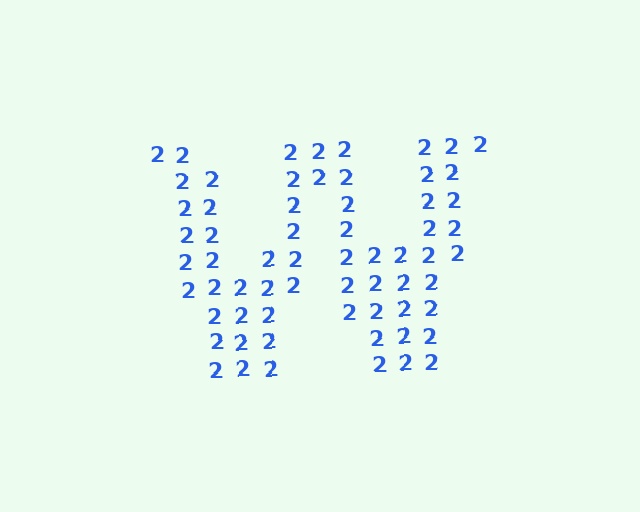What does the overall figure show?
The overall figure shows the letter W.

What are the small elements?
The small elements are digit 2's.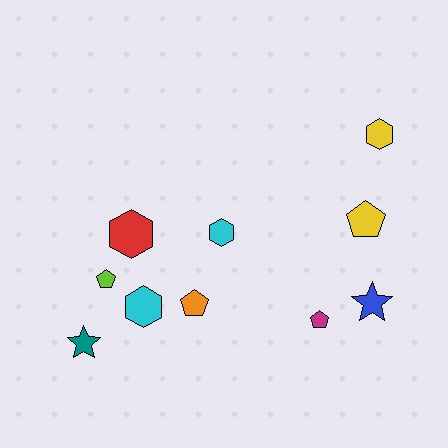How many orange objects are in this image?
There is 1 orange object.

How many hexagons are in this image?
There are 4 hexagons.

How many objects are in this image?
There are 10 objects.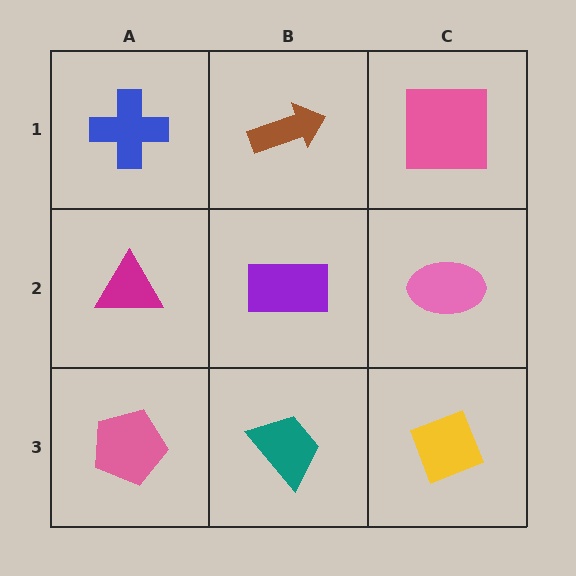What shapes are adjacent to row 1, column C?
A pink ellipse (row 2, column C), a brown arrow (row 1, column B).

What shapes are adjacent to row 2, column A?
A blue cross (row 1, column A), a pink pentagon (row 3, column A), a purple rectangle (row 2, column B).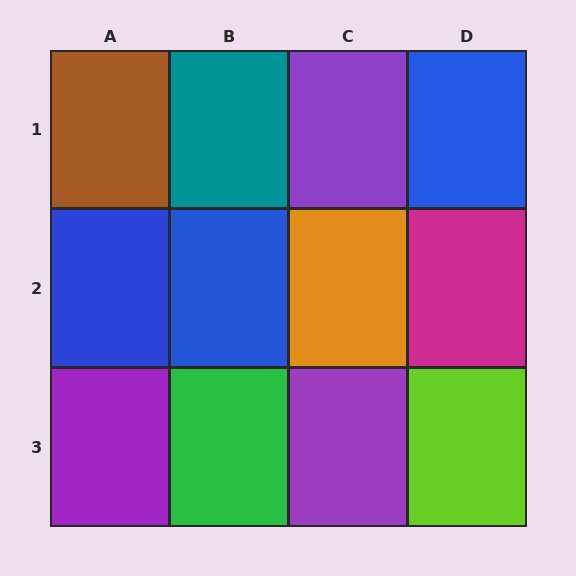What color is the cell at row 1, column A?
Brown.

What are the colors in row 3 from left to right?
Purple, green, purple, lime.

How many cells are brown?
1 cell is brown.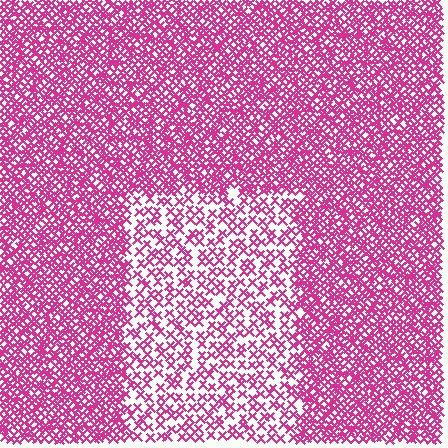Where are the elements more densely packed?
The elements are more densely packed outside the rectangle boundary.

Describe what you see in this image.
The image contains small magenta elements arranged at two different densities. A rectangle-shaped region is visible where the elements are less densely packed than the surrounding area.